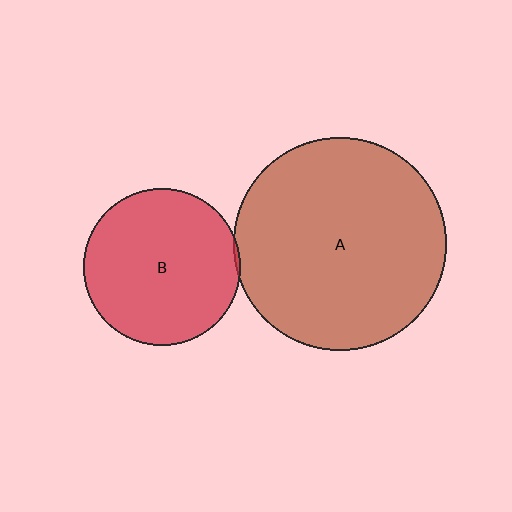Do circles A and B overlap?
Yes.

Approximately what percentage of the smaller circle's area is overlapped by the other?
Approximately 5%.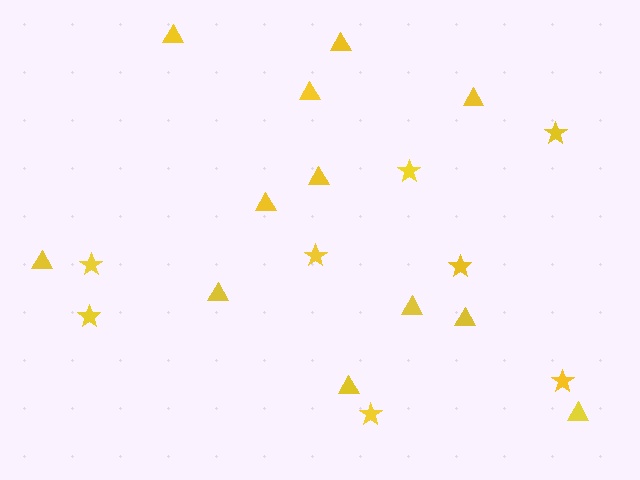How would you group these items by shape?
There are 2 groups: one group of triangles (12) and one group of stars (8).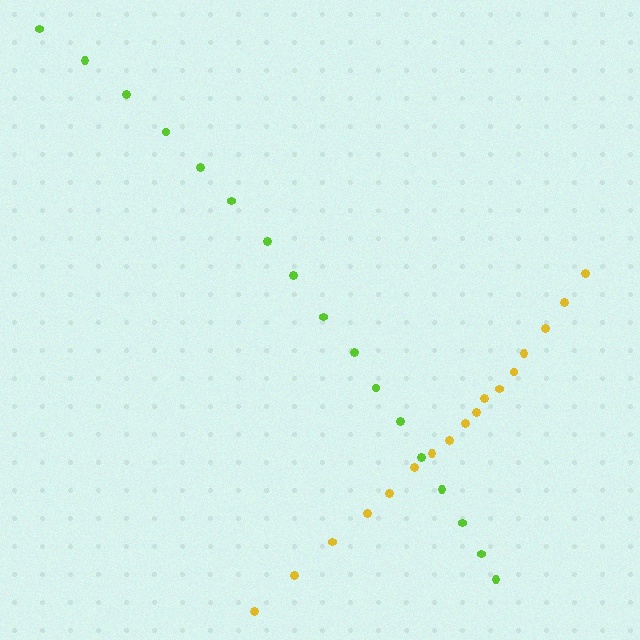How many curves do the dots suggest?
There are 2 distinct paths.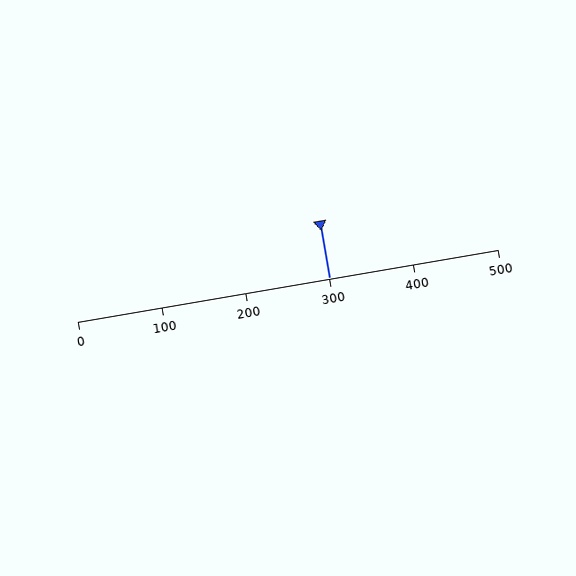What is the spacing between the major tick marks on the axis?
The major ticks are spaced 100 apart.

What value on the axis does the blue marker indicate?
The marker indicates approximately 300.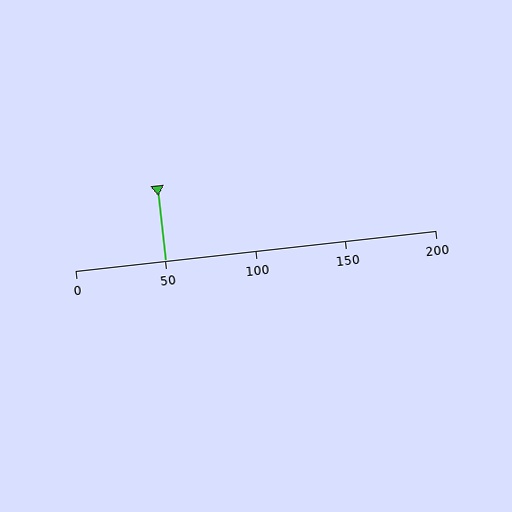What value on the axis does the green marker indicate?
The marker indicates approximately 50.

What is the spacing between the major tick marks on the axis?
The major ticks are spaced 50 apart.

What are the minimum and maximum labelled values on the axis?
The axis runs from 0 to 200.